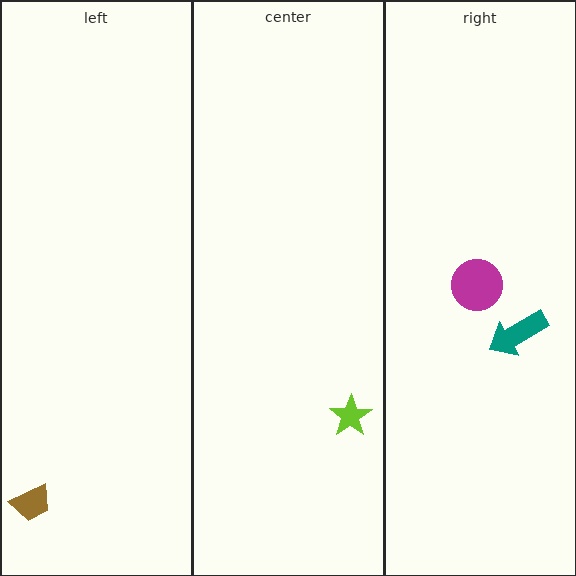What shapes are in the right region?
The teal arrow, the magenta circle.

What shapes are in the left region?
The brown trapezoid.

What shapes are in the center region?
The lime star.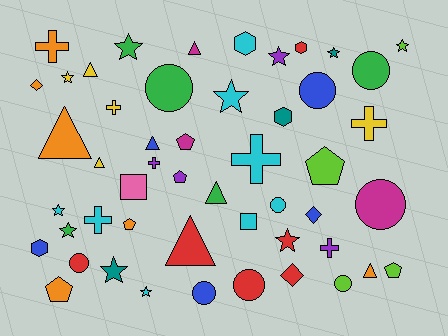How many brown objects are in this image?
There are no brown objects.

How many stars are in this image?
There are 11 stars.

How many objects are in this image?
There are 50 objects.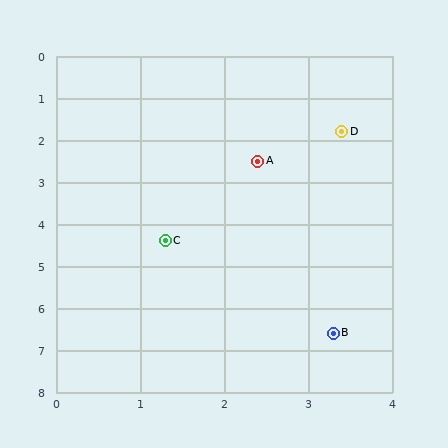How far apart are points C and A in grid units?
Points C and A are about 2.2 grid units apart.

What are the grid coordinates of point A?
Point A is at approximately (2.4, 2.5).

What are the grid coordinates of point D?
Point D is at approximately (3.4, 1.8).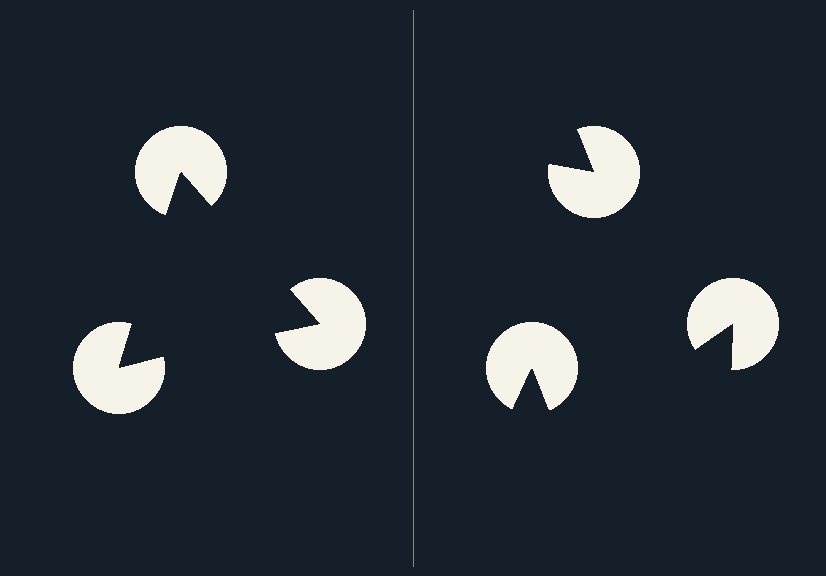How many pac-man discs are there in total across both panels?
6 — 3 on each side.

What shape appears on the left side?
An illusory triangle.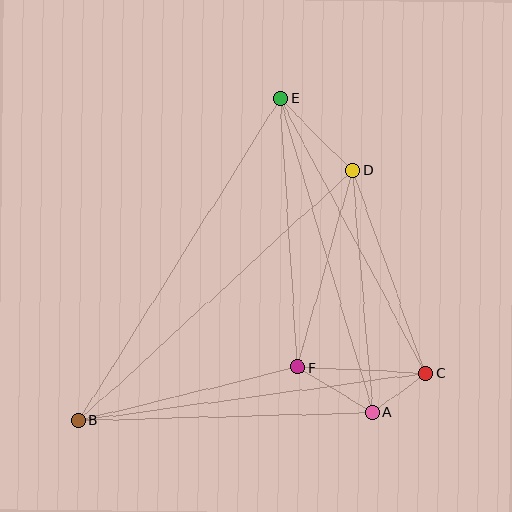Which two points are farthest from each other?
Points B and E are farthest from each other.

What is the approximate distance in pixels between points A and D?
The distance between A and D is approximately 243 pixels.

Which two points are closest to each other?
Points A and C are closest to each other.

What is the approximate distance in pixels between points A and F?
The distance between A and F is approximately 88 pixels.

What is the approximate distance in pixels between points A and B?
The distance between A and B is approximately 294 pixels.